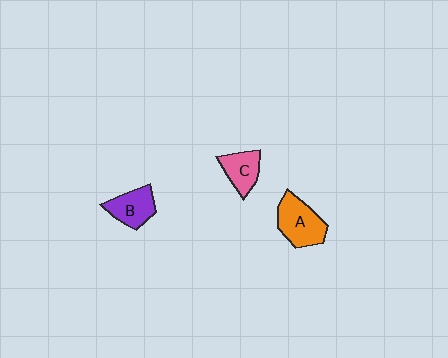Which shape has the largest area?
Shape A (orange).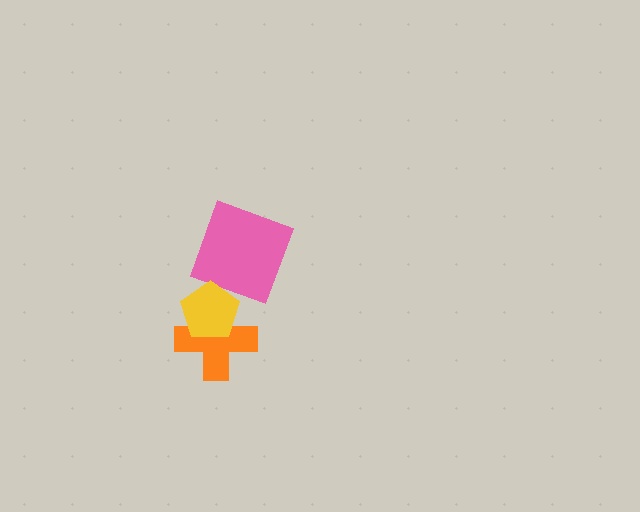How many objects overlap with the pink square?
0 objects overlap with the pink square.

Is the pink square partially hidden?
No, no other shape covers it.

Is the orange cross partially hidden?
Yes, it is partially covered by another shape.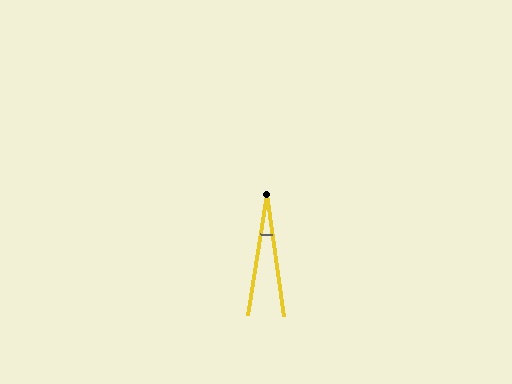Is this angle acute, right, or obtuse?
It is acute.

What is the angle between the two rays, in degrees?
Approximately 17 degrees.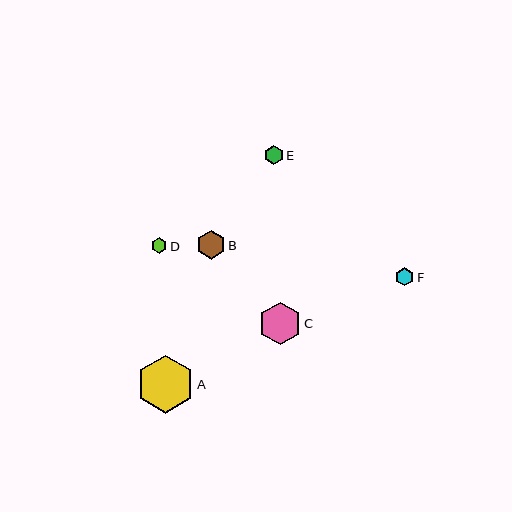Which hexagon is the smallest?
Hexagon D is the smallest with a size of approximately 16 pixels.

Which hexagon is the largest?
Hexagon A is the largest with a size of approximately 58 pixels.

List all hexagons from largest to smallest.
From largest to smallest: A, C, B, E, F, D.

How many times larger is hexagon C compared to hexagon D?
Hexagon C is approximately 2.7 times the size of hexagon D.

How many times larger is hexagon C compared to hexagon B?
Hexagon C is approximately 1.5 times the size of hexagon B.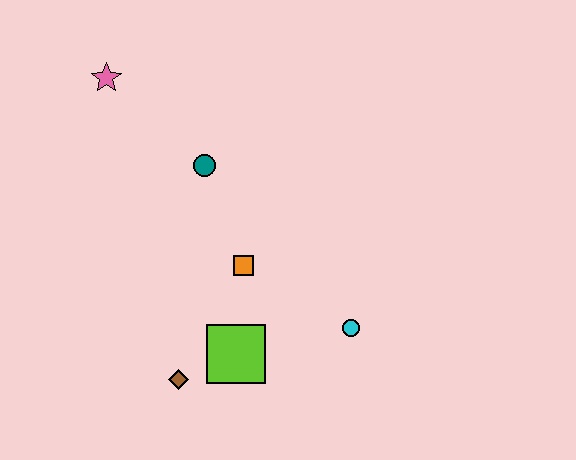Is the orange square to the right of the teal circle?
Yes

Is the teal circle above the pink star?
No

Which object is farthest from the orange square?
The pink star is farthest from the orange square.